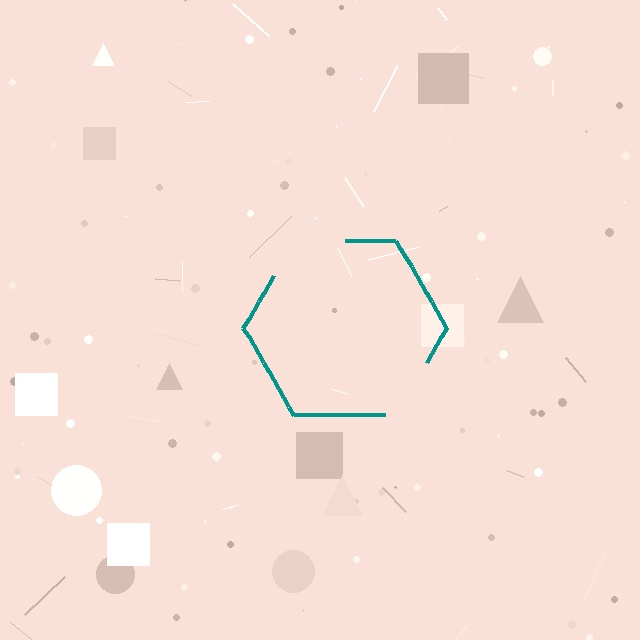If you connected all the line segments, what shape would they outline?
They would outline a hexagon.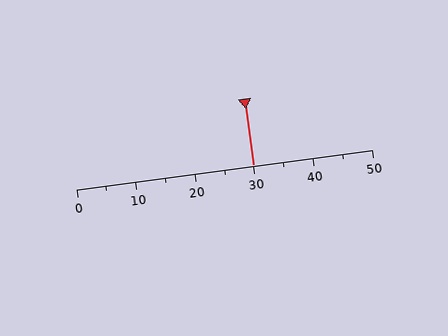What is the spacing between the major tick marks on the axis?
The major ticks are spaced 10 apart.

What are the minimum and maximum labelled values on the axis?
The axis runs from 0 to 50.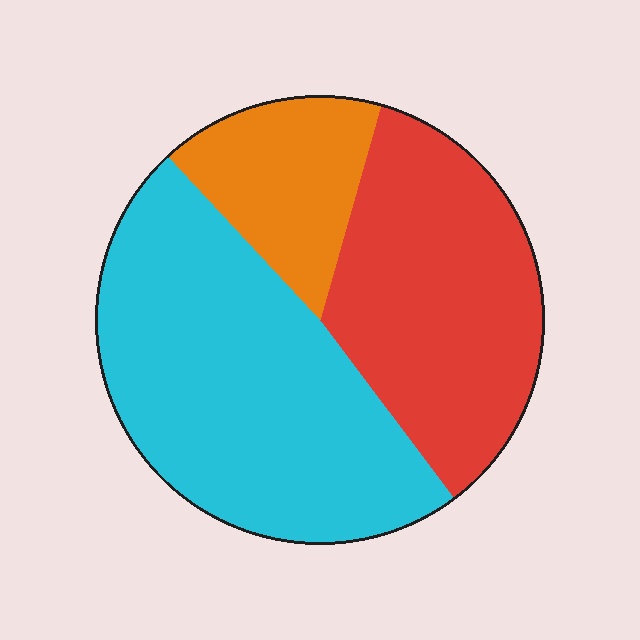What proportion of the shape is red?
Red covers 35% of the shape.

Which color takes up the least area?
Orange, at roughly 15%.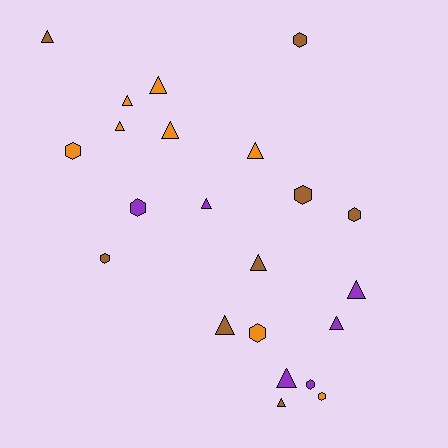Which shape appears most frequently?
Triangle, with 13 objects.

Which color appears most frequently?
Brown, with 8 objects.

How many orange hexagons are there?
There are 3 orange hexagons.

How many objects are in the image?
There are 22 objects.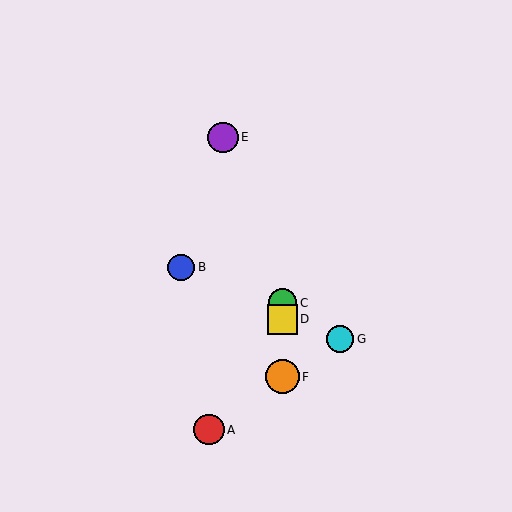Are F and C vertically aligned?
Yes, both are at x≈282.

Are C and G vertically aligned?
No, C is at x≈282 and G is at x≈340.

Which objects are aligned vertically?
Objects C, D, F are aligned vertically.